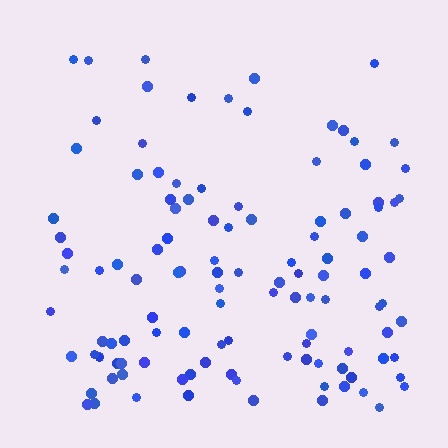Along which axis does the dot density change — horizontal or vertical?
Vertical.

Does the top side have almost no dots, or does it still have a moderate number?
Still a moderate number, just noticeably fewer than the bottom.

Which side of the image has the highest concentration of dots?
The bottom.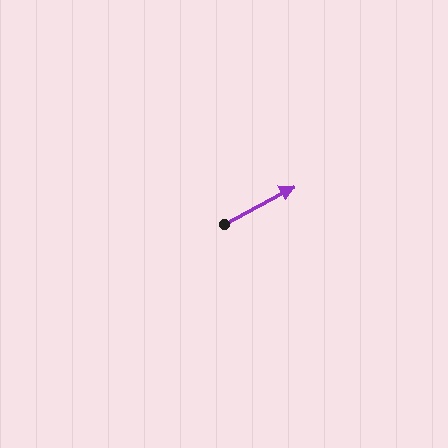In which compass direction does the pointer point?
Northeast.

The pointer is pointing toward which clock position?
Roughly 2 o'clock.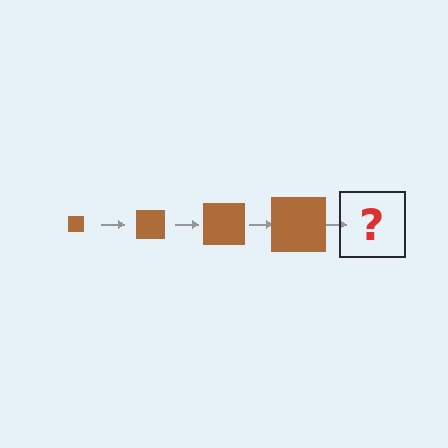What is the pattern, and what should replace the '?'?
The pattern is that the square gets progressively larger each step. The '?' should be a brown square, larger than the previous one.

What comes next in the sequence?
The next element should be a brown square, larger than the previous one.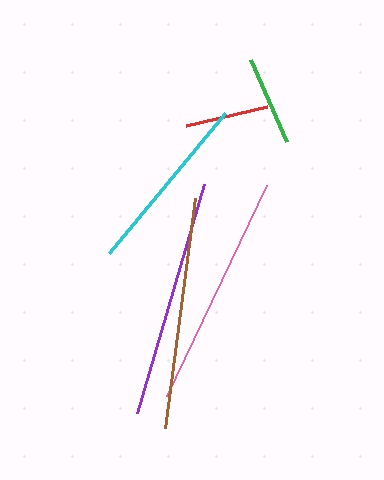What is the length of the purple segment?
The purple segment is approximately 239 pixels long.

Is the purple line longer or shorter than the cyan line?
The purple line is longer than the cyan line.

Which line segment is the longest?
The purple line is the longest at approximately 239 pixels.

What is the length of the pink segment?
The pink segment is approximately 234 pixels long.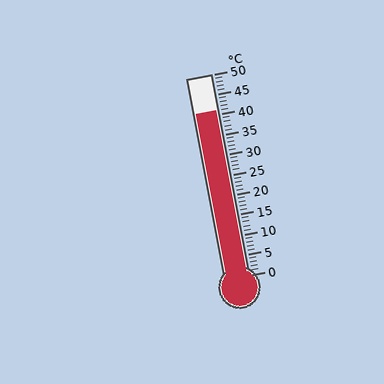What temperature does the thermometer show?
The thermometer shows approximately 41°C.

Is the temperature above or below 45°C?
The temperature is below 45°C.